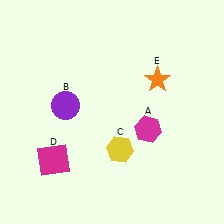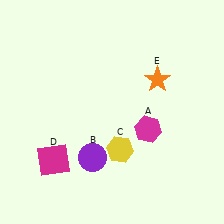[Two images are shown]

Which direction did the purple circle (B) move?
The purple circle (B) moved down.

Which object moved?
The purple circle (B) moved down.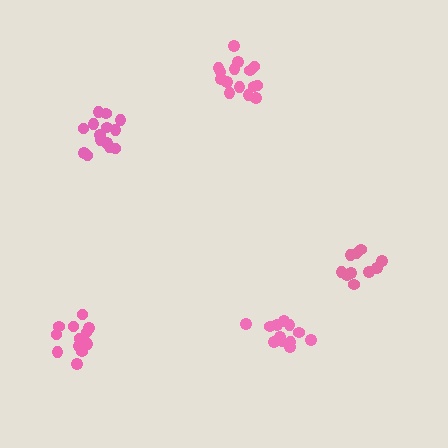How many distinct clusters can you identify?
There are 5 distinct clusters.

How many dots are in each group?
Group 1: 12 dots, Group 2: 12 dots, Group 3: 15 dots, Group 4: 10 dots, Group 5: 14 dots (63 total).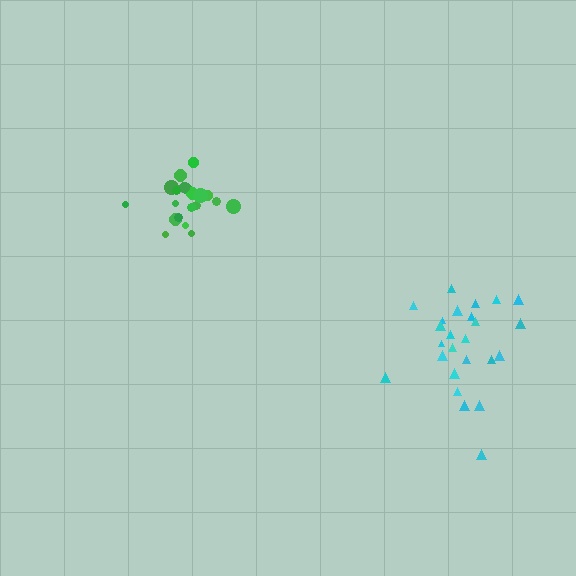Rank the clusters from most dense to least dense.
green, cyan.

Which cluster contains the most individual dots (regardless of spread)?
Cyan (25).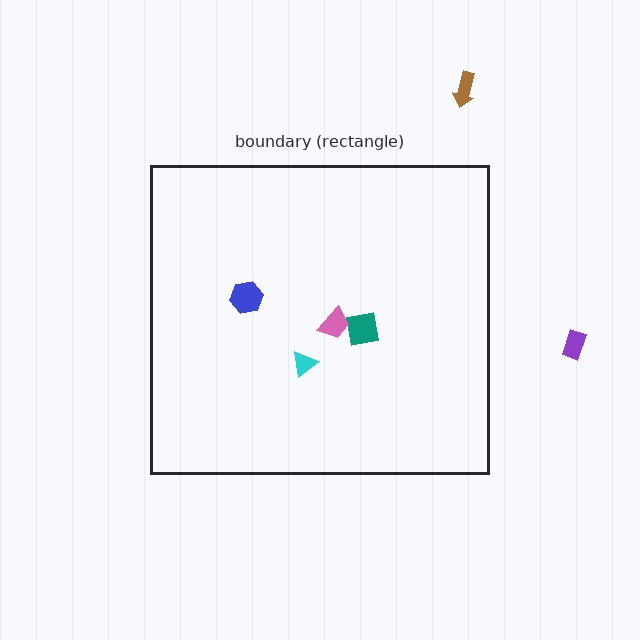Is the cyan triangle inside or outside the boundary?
Inside.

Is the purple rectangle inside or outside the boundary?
Outside.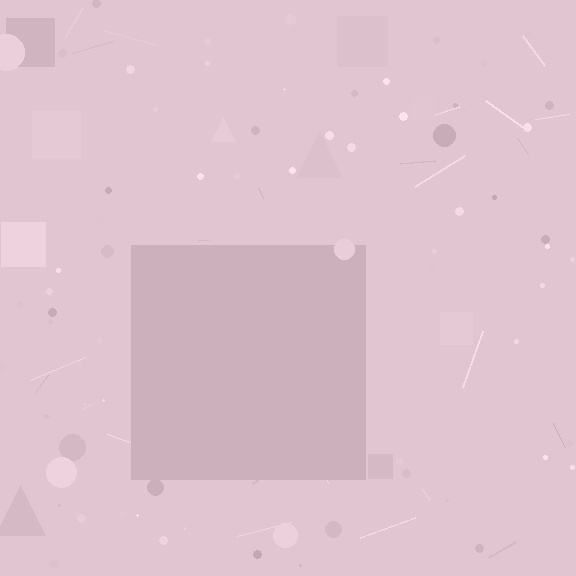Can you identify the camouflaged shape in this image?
The camouflaged shape is a square.